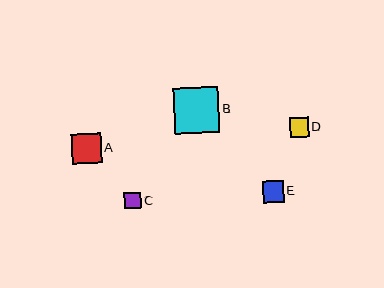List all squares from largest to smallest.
From largest to smallest: B, A, E, D, C.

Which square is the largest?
Square B is the largest with a size of approximately 46 pixels.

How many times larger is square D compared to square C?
Square D is approximately 1.2 times the size of square C.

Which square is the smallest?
Square C is the smallest with a size of approximately 16 pixels.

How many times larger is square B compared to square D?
Square B is approximately 2.4 times the size of square D.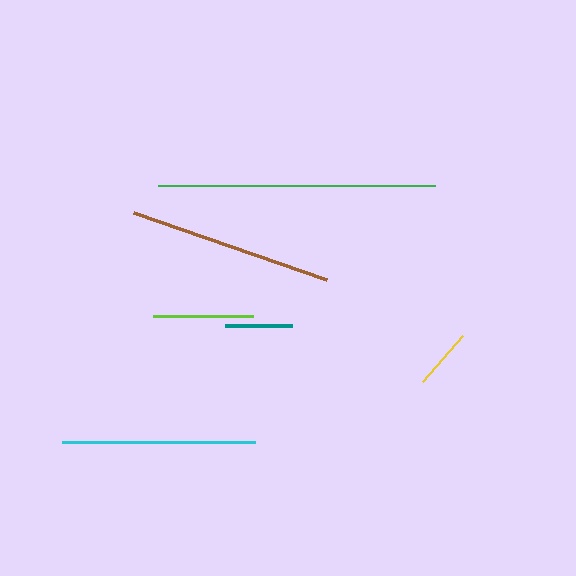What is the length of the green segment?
The green segment is approximately 277 pixels long.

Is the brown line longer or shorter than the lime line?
The brown line is longer than the lime line.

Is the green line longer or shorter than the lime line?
The green line is longer than the lime line.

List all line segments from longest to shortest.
From longest to shortest: green, brown, cyan, lime, teal, yellow.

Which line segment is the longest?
The green line is the longest at approximately 277 pixels.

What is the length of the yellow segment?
The yellow segment is approximately 61 pixels long.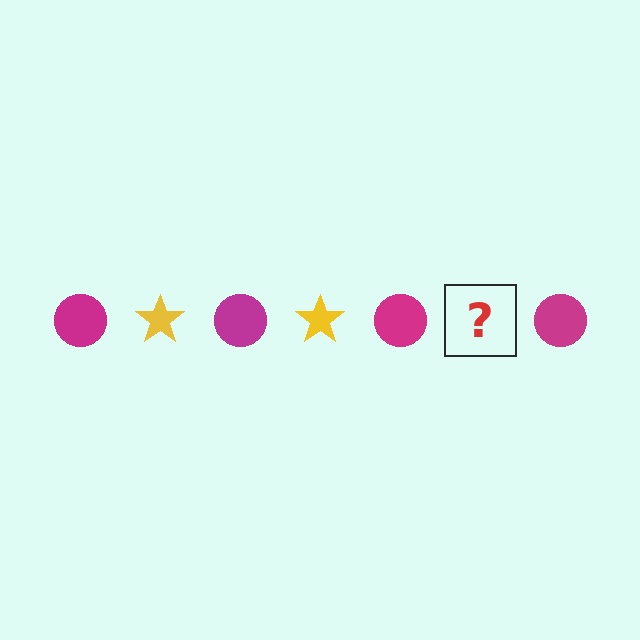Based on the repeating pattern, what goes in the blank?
The blank should be a yellow star.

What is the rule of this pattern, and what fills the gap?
The rule is that the pattern alternates between magenta circle and yellow star. The gap should be filled with a yellow star.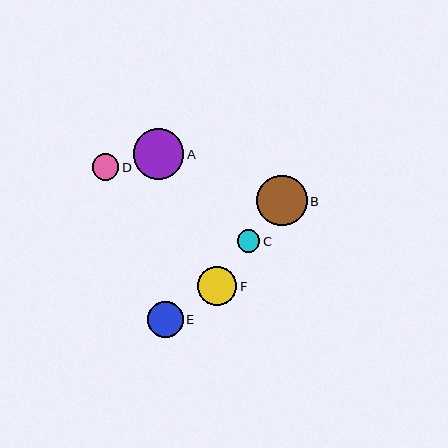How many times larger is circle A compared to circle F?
Circle A is approximately 1.3 times the size of circle F.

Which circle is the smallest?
Circle C is the smallest with a size of approximately 23 pixels.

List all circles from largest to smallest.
From largest to smallest: B, A, F, E, D, C.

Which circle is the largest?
Circle B is the largest with a size of approximately 51 pixels.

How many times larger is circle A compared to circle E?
Circle A is approximately 1.4 times the size of circle E.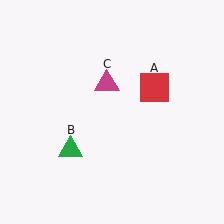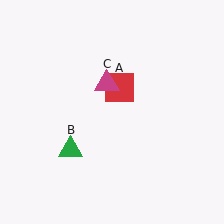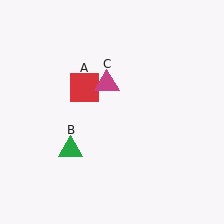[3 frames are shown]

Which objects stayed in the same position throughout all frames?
Green triangle (object B) and magenta triangle (object C) remained stationary.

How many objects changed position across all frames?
1 object changed position: red square (object A).